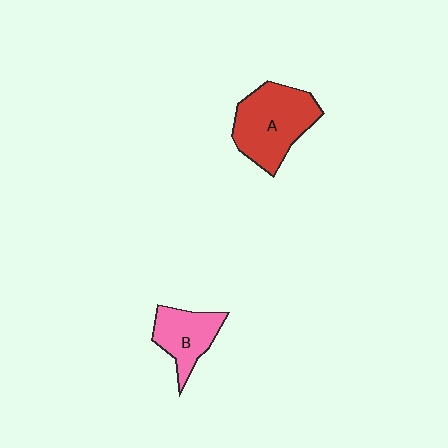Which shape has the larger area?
Shape A (red).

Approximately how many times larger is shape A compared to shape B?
Approximately 1.6 times.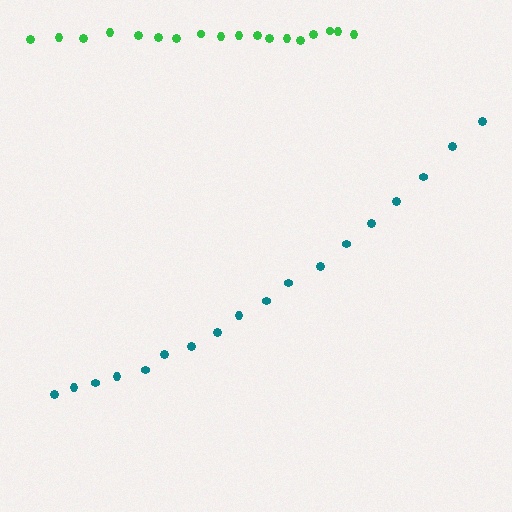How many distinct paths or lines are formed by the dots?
There are 2 distinct paths.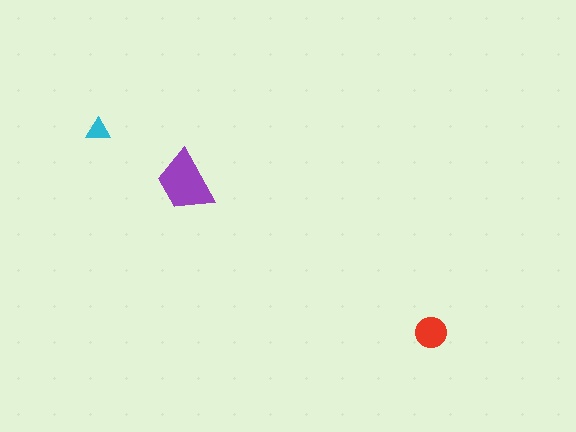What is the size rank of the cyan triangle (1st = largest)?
3rd.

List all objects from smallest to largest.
The cyan triangle, the red circle, the purple trapezoid.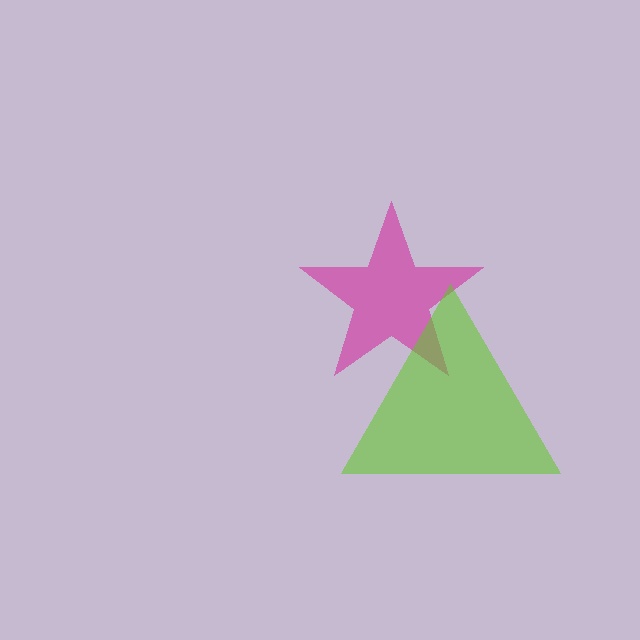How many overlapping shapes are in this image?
There are 2 overlapping shapes in the image.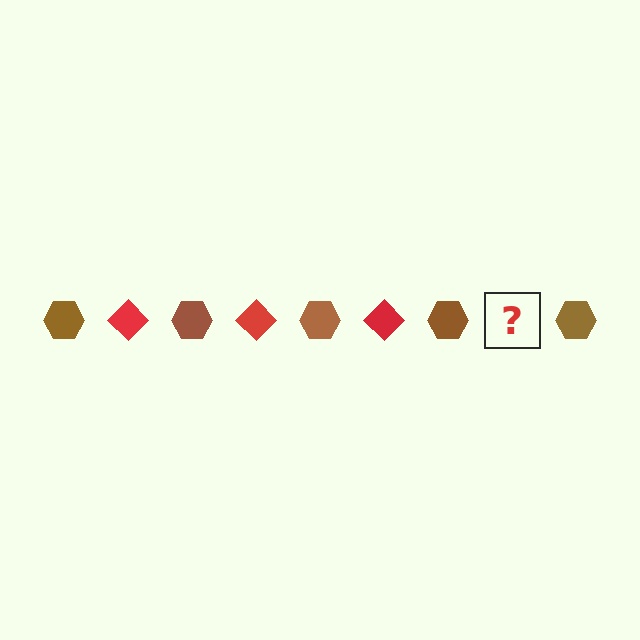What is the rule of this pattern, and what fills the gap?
The rule is that the pattern alternates between brown hexagon and red diamond. The gap should be filled with a red diamond.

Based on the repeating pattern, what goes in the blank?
The blank should be a red diamond.